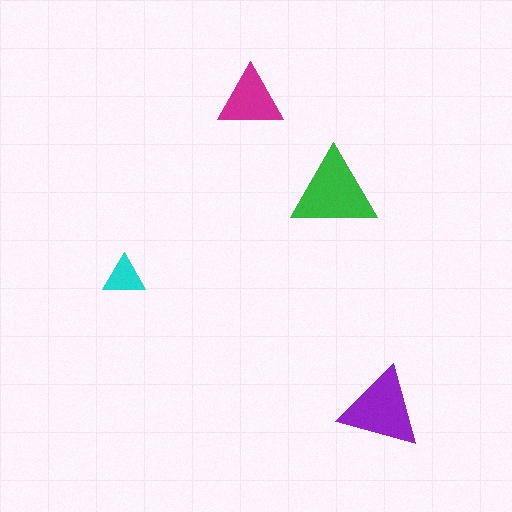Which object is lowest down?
The purple triangle is bottommost.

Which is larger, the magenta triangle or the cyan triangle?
The magenta one.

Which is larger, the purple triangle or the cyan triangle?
The purple one.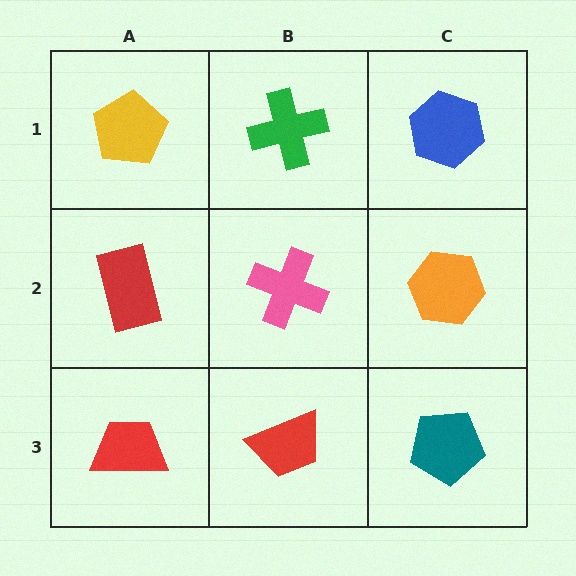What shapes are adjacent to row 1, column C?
An orange hexagon (row 2, column C), a green cross (row 1, column B).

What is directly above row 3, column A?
A red rectangle.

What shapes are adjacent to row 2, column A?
A yellow pentagon (row 1, column A), a red trapezoid (row 3, column A), a pink cross (row 2, column B).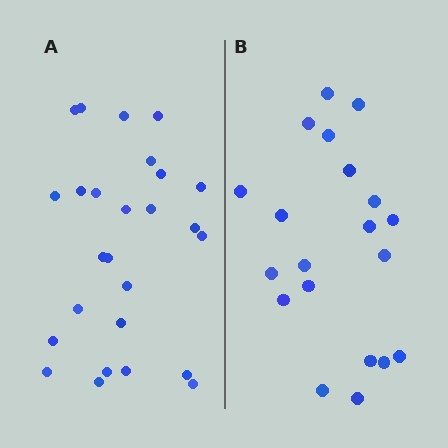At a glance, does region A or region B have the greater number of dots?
Region A (the left region) has more dots.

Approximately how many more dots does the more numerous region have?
Region A has about 6 more dots than region B.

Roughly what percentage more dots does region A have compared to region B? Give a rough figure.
About 30% more.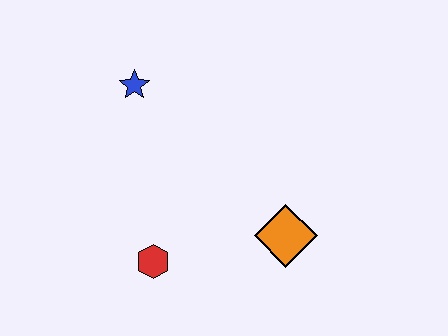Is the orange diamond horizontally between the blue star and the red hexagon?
No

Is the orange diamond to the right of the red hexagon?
Yes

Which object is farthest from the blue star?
The orange diamond is farthest from the blue star.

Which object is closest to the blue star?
The red hexagon is closest to the blue star.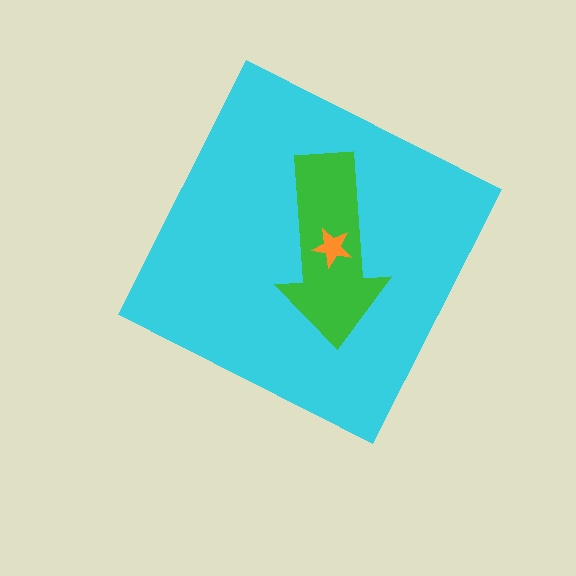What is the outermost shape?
The cyan diamond.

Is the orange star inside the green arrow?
Yes.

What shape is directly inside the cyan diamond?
The green arrow.